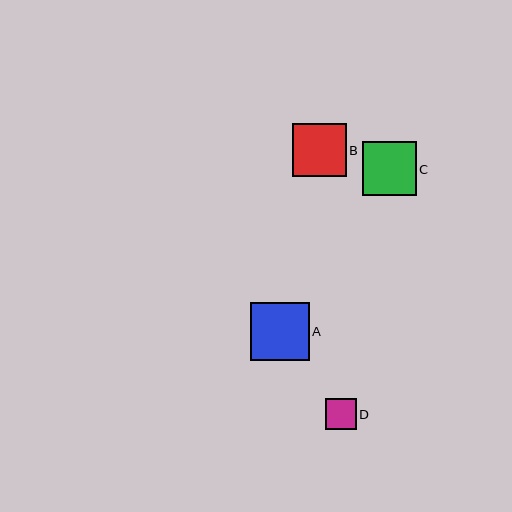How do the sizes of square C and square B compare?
Square C and square B are approximately the same size.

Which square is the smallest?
Square D is the smallest with a size of approximately 31 pixels.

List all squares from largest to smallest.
From largest to smallest: A, C, B, D.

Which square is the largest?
Square A is the largest with a size of approximately 58 pixels.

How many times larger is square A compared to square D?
Square A is approximately 1.9 times the size of square D.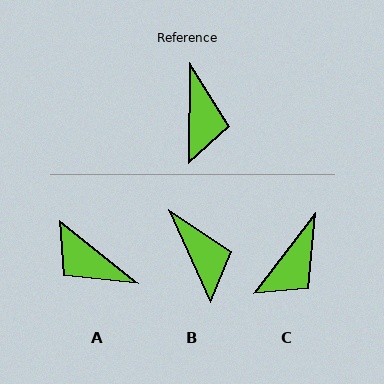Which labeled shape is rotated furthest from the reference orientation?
A, about 128 degrees away.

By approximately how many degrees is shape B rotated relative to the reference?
Approximately 25 degrees counter-clockwise.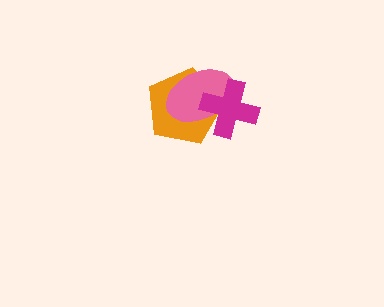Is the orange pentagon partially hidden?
Yes, it is partially covered by another shape.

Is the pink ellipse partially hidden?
Yes, it is partially covered by another shape.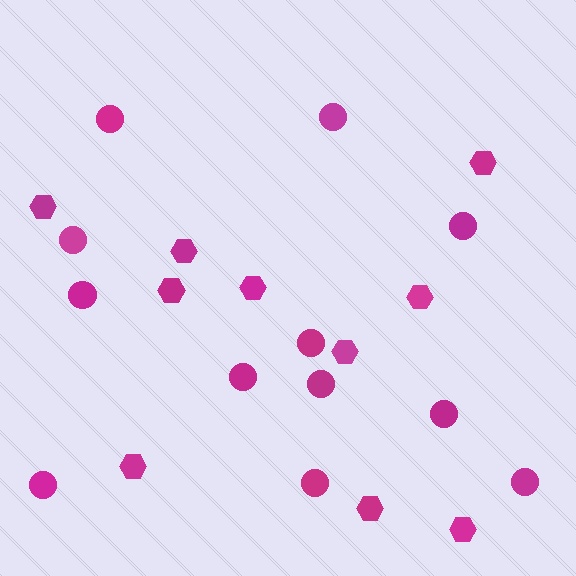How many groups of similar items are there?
There are 2 groups: one group of hexagons (10) and one group of circles (12).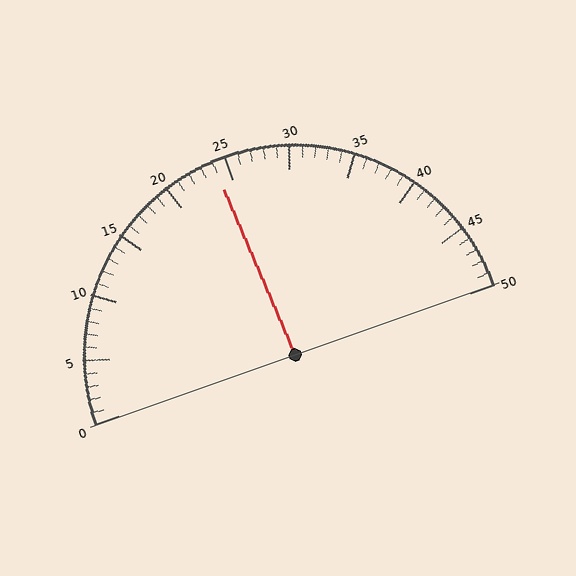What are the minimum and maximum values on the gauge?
The gauge ranges from 0 to 50.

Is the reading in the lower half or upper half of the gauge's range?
The reading is in the lower half of the range (0 to 50).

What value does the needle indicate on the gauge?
The needle indicates approximately 24.